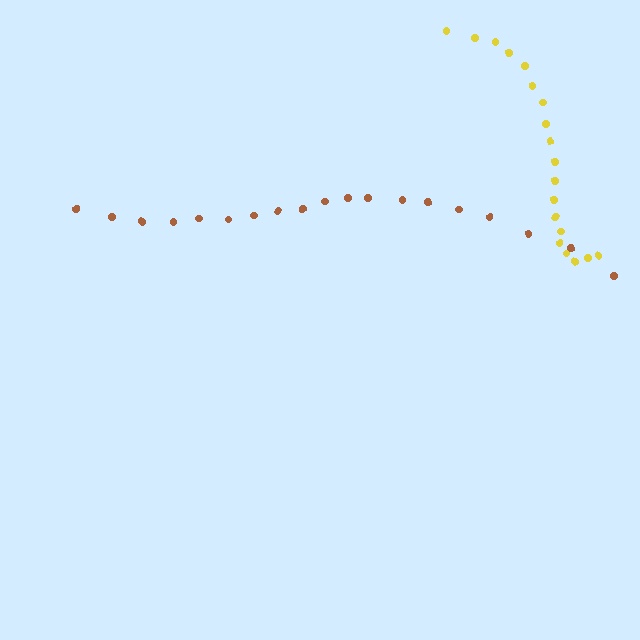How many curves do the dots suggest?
There are 2 distinct paths.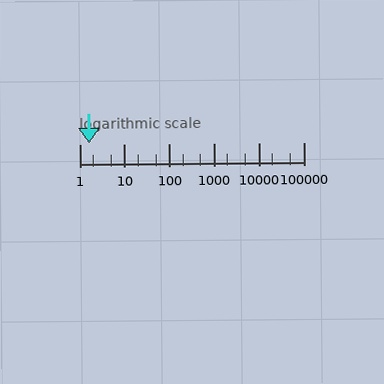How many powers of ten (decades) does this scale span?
The scale spans 5 decades, from 1 to 100000.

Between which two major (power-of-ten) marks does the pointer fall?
The pointer is between 1 and 10.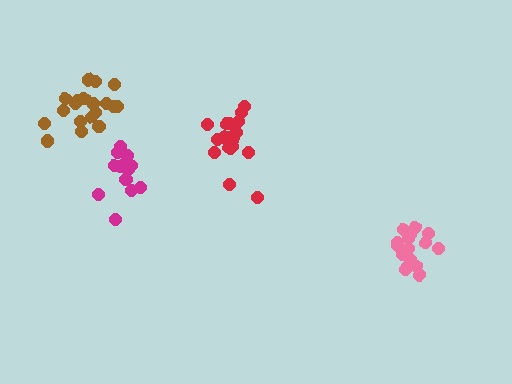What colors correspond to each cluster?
The clusters are colored: magenta, brown, red, pink.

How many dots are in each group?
Group 1: 13 dots, Group 2: 19 dots, Group 3: 19 dots, Group 4: 16 dots (67 total).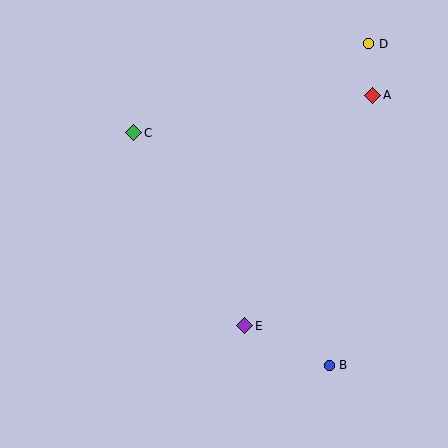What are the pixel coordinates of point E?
Point E is at (245, 326).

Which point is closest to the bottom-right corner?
Point B is closest to the bottom-right corner.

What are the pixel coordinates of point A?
Point A is at (373, 95).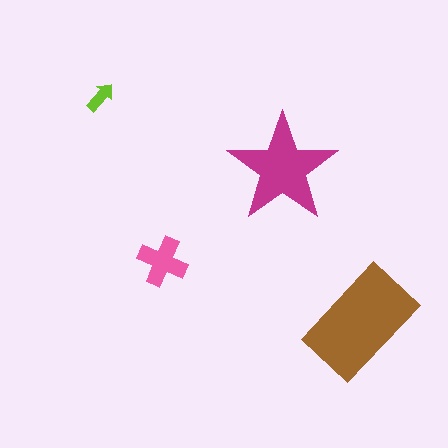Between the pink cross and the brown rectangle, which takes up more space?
The brown rectangle.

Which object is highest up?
The lime arrow is topmost.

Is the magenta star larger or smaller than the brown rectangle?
Smaller.